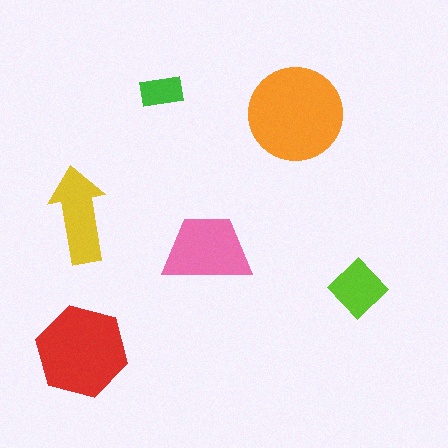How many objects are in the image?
There are 6 objects in the image.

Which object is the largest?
The orange circle.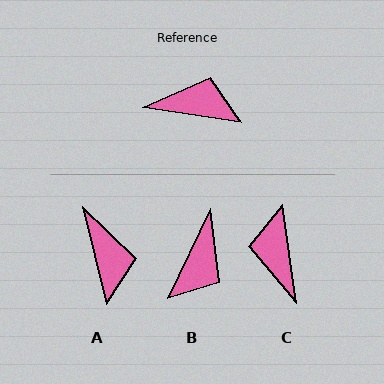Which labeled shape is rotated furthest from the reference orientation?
B, about 107 degrees away.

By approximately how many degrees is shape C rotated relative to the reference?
Approximately 106 degrees counter-clockwise.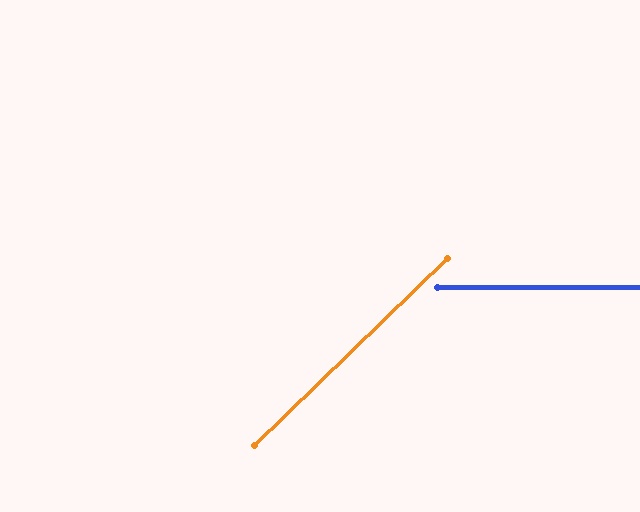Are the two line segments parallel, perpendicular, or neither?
Neither parallel nor perpendicular — they differ by about 44°.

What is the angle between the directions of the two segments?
Approximately 44 degrees.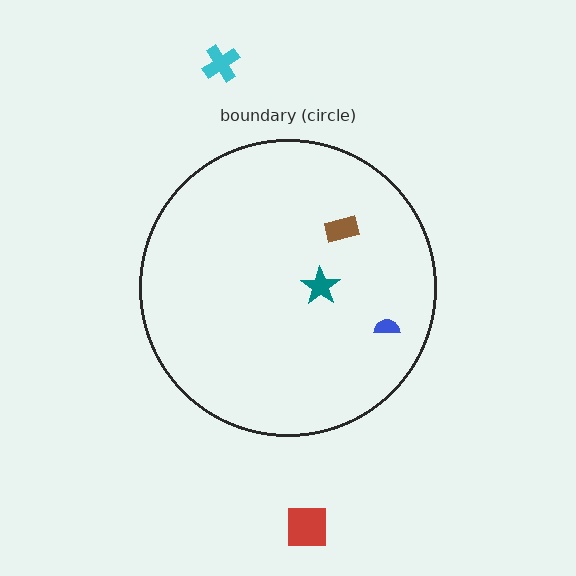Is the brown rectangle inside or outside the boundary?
Inside.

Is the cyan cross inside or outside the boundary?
Outside.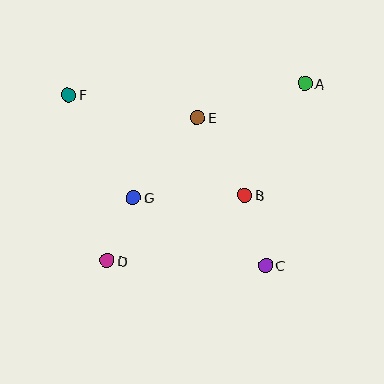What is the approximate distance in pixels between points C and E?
The distance between C and E is approximately 163 pixels.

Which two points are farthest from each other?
Points A and D are farthest from each other.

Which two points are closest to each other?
Points D and G are closest to each other.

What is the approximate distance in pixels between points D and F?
The distance between D and F is approximately 170 pixels.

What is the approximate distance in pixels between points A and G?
The distance between A and G is approximately 206 pixels.